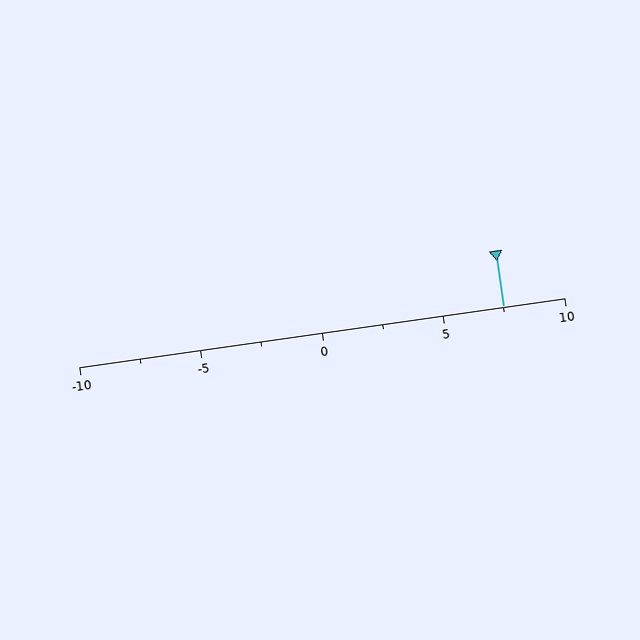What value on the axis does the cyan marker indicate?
The marker indicates approximately 7.5.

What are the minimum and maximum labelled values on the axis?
The axis runs from -10 to 10.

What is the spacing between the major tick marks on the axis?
The major ticks are spaced 5 apart.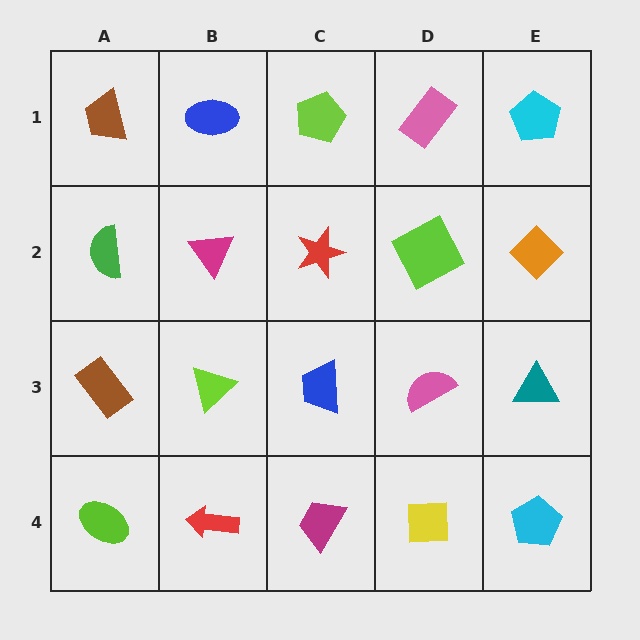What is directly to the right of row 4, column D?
A cyan pentagon.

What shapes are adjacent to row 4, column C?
A blue trapezoid (row 3, column C), a red arrow (row 4, column B), a yellow square (row 4, column D).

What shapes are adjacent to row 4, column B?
A lime triangle (row 3, column B), a lime ellipse (row 4, column A), a magenta trapezoid (row 4, column C).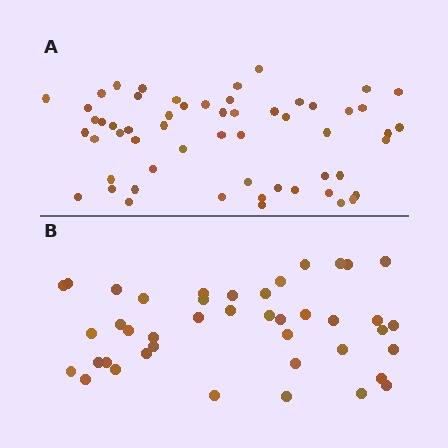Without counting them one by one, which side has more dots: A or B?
Region A (the top region) has more dots.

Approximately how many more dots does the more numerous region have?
Region A has approximately 15 more dots than region B.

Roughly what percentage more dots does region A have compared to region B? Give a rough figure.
About 35% more.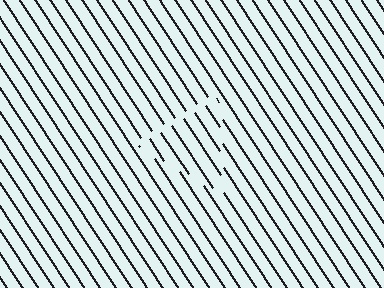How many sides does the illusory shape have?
3 sides — the line-ends trace a triangle.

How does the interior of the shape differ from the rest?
The interior of the shape contains the same grating, shifted by half a period — the contour is defined by the phase discontinuity where line-ends from the inner and outer gratings abut.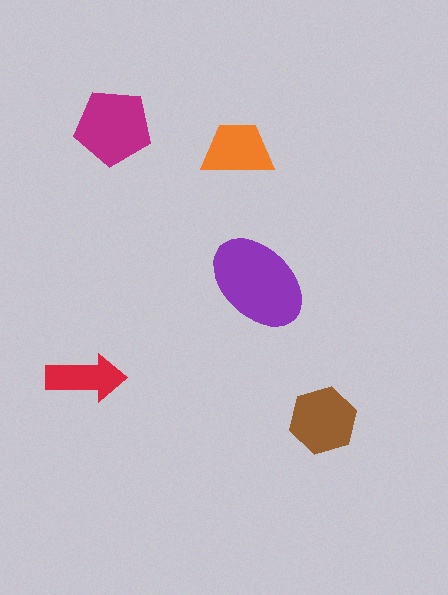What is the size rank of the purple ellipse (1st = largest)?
1st.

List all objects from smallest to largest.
The red arrow, the orange trapezoid, the brown hexagon, the magenta pentagon, the purple ellipse.